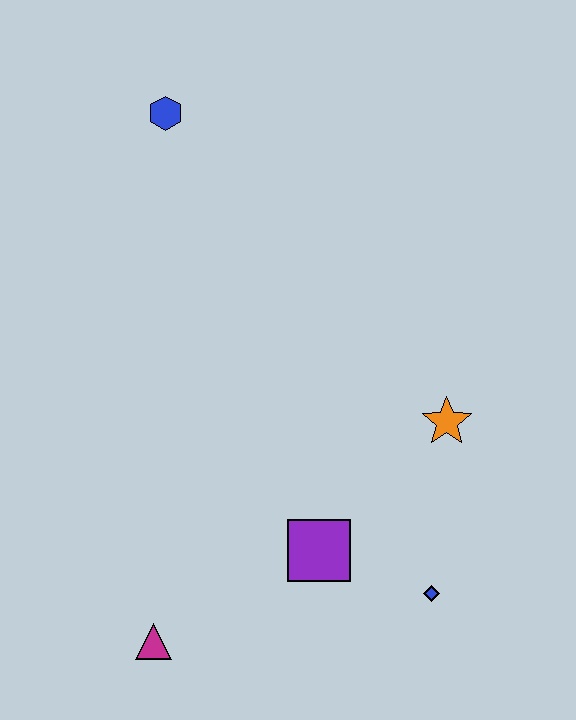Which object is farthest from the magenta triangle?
The blue hexagon is farthest from the magenta triangle.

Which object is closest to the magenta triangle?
The purple square is closest to the magenta triangle.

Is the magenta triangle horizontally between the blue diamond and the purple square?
No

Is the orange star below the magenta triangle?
No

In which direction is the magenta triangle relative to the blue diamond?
The magenta triangle is to the left of the blue diamond.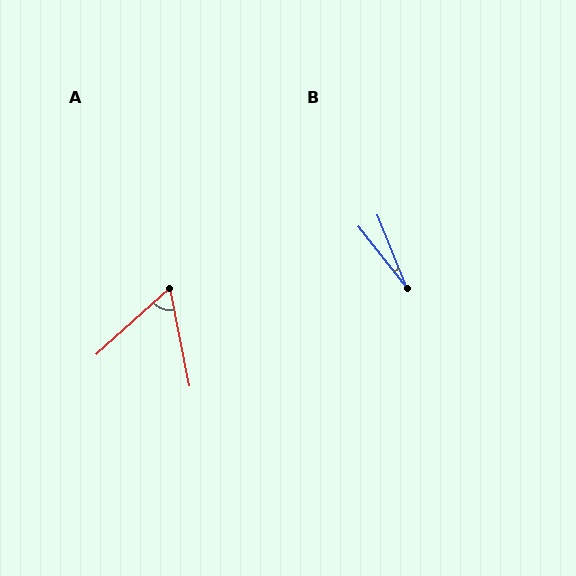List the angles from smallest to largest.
B (16°), A (59°).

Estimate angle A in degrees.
Approximately 59 degrees.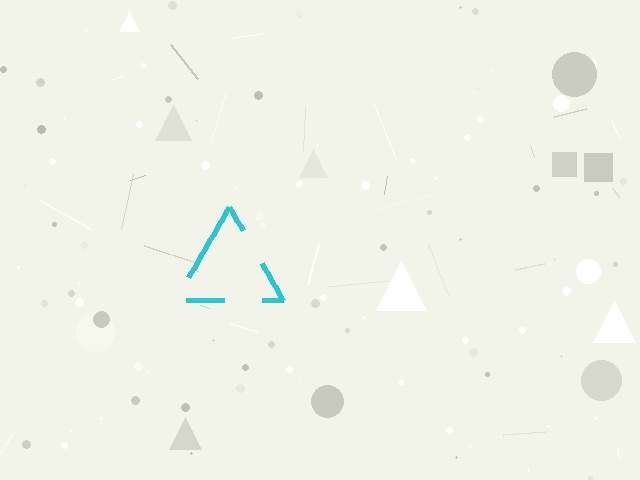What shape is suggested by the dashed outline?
The dashed outline suggests a triangle.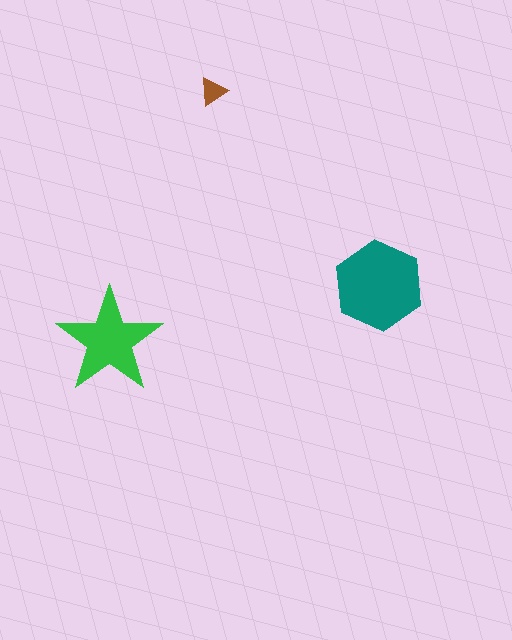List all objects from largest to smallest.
The teal hexagon, the green star, the brown triangle.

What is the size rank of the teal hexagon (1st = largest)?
1st.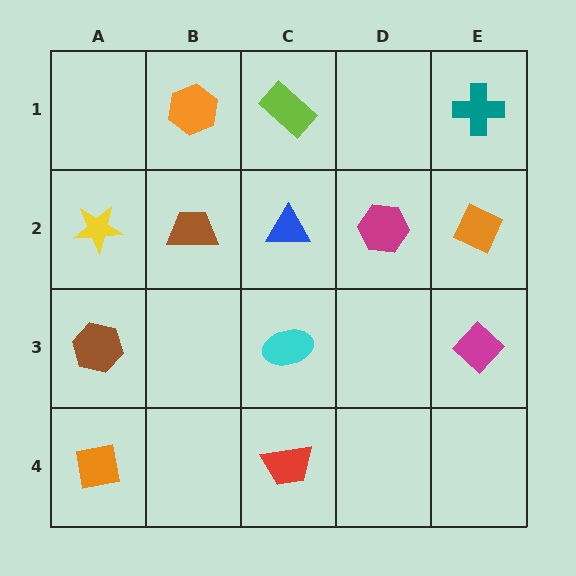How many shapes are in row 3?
3 shapes.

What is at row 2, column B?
A brown trapezoid.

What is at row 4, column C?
A red trapezoid.